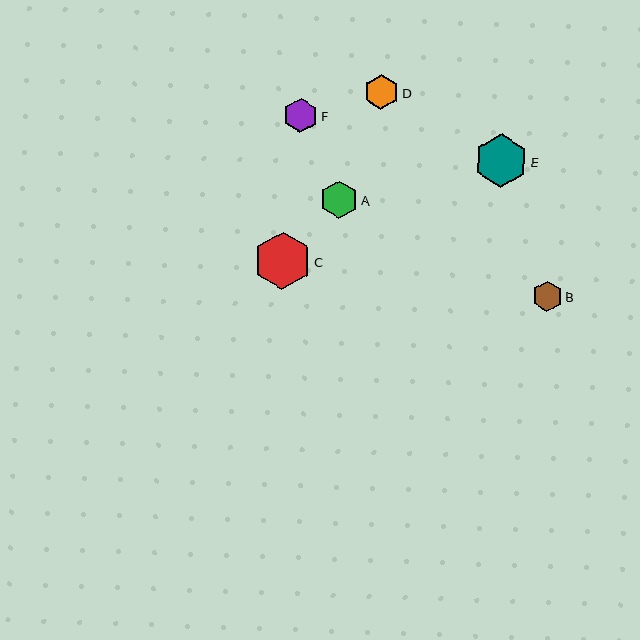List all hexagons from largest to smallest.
From largest to smallest: C, E, A, D, F, B.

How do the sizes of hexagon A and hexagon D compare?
Hexagon A and hexagon D are approximately the same size.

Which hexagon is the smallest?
Hexagon B is the smallest with a size of approximately 30 pixels.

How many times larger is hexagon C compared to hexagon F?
Hexagon C is approximately 1.7 times the size of hexagon F.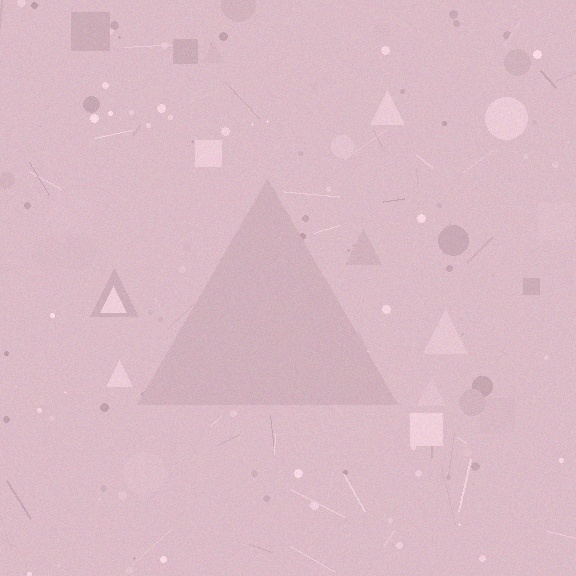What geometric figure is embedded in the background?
A triangle is embedded in the background.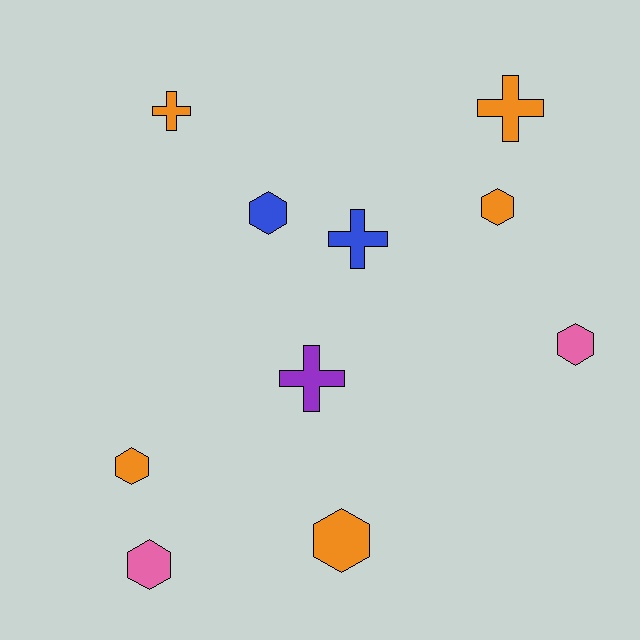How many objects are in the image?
There are 10 objects.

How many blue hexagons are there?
There is 1 blue hexagon.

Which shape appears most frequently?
Hexagon, with 6 objects.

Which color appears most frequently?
Orange, with 5 objects.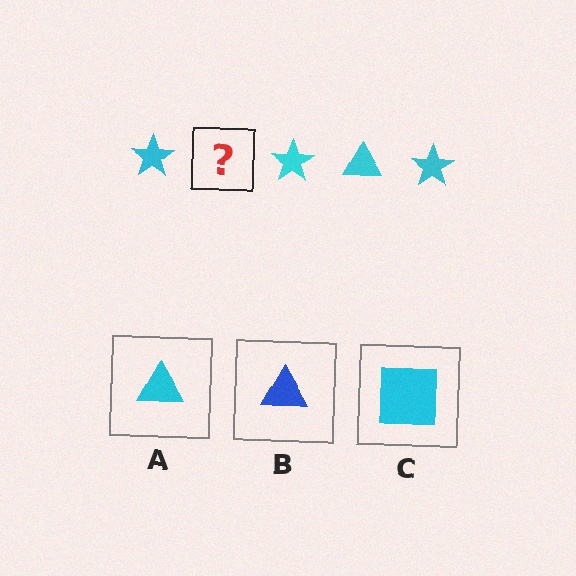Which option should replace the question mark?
Option A.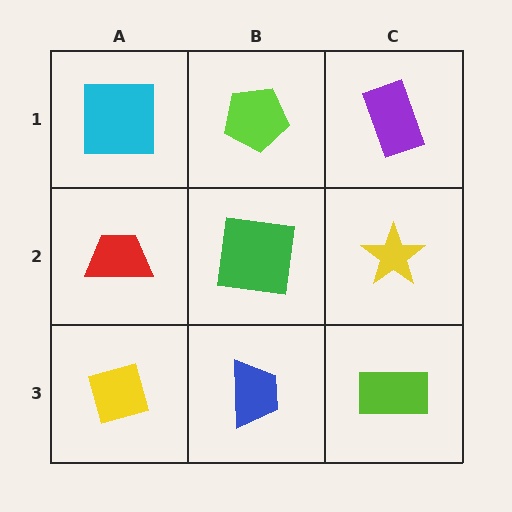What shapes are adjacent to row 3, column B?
A green square (row 2, column B), a yellow diamond (row 3, column A), a lime rectangle (row 3, column C).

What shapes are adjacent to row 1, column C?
A yellow star (row 2, column C), a lime pentagon (row 1, column B).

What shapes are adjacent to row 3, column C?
A yellow star (row 2, column C), a blue trapezoid (row 3, column B).